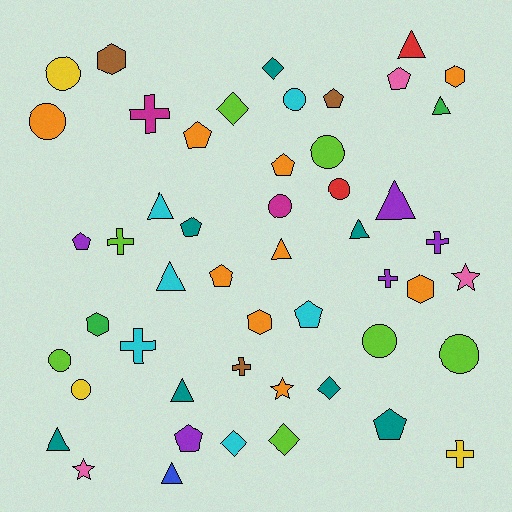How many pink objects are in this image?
There are 3 pink objects.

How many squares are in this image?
There are no squares.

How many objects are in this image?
There are 50 objects.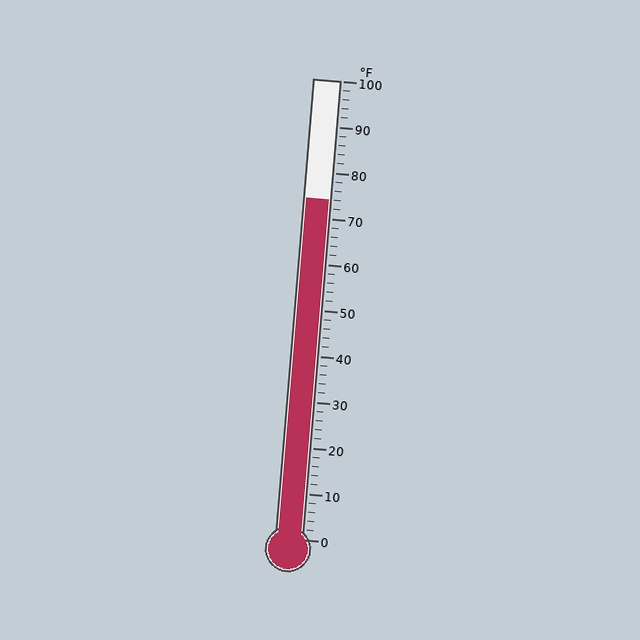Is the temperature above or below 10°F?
The temperature is above 10°F.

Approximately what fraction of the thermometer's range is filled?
The thermometer is filled to approximately 75% of its range.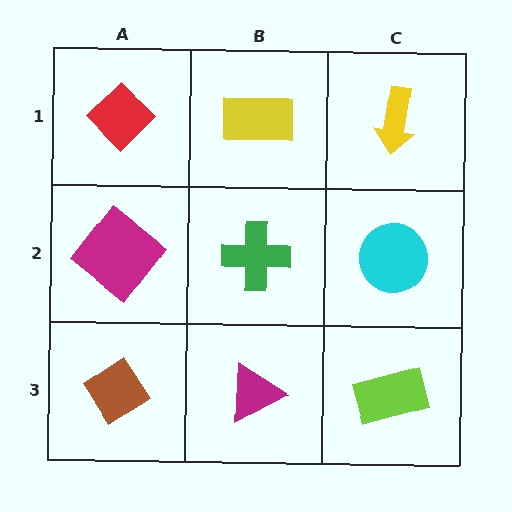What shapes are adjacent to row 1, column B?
A green cross (row 2, column B), a red diamond (row 1, column A), a yellow arrow (row 1, column C).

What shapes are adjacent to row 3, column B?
A green cross (row 2, column B), a brown diamond (row 3, column A), a lime rectangle (row 3, column C).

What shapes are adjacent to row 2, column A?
A red diamond (row 1, column A), a brown diamond (row 3, column A), a green cross (row 2, column B).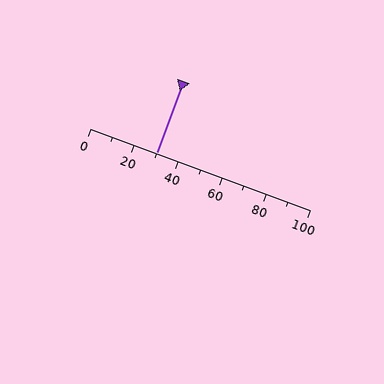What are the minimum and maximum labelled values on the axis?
The axis runs from 0 to 100.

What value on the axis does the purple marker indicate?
The marker indicates approximately 30.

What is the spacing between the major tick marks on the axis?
The major ticks are spaced 20 apart.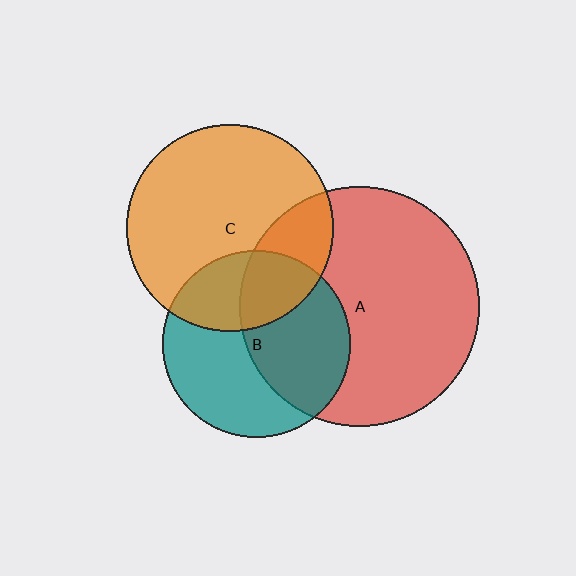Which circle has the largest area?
Circle A (red).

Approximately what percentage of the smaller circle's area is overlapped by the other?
Approximately 50%.